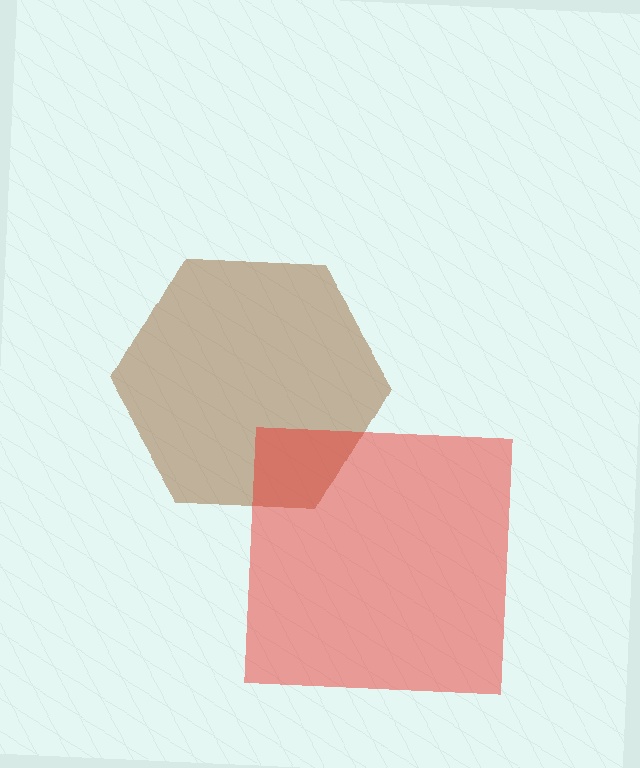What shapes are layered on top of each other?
The layered shapes are: a brown hexagon, a red square.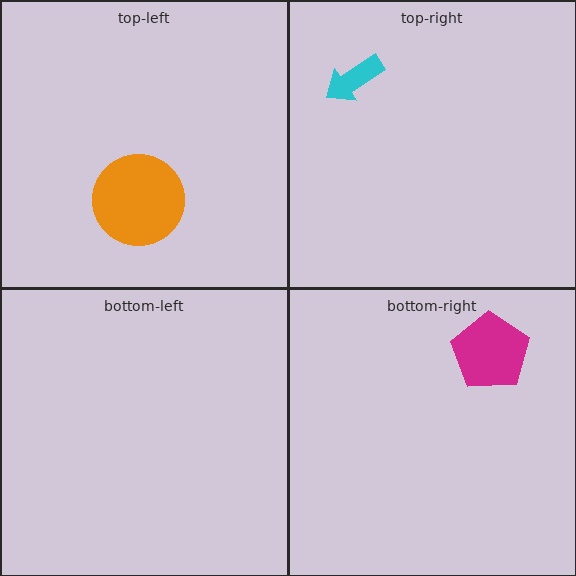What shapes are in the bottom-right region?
The magenta pentagon.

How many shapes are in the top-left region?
1.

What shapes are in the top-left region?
The orange circle.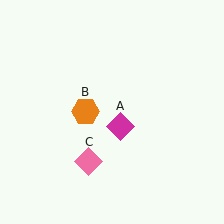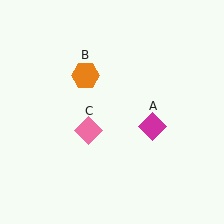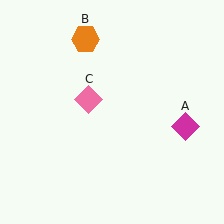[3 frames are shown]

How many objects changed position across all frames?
3 objects changed position: magenta diamond (object A), orange hexagon (object B), pink diamond (object C).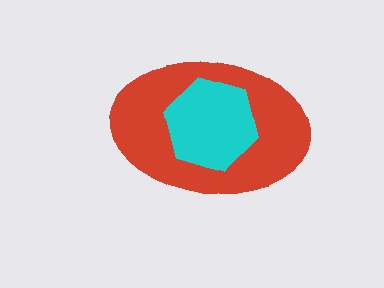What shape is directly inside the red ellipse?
The cyan hexagon.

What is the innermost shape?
The cyan hexagon.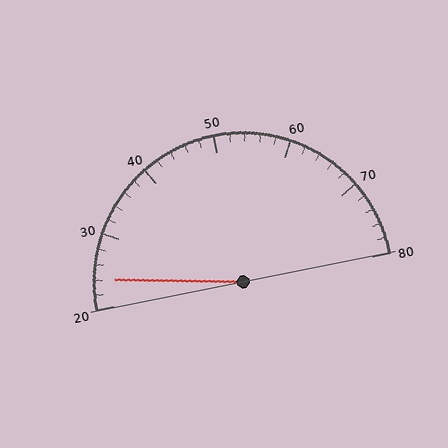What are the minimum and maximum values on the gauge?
The gauge ranges from 20 to 80.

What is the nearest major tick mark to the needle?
The nearest major tick mark is 20.